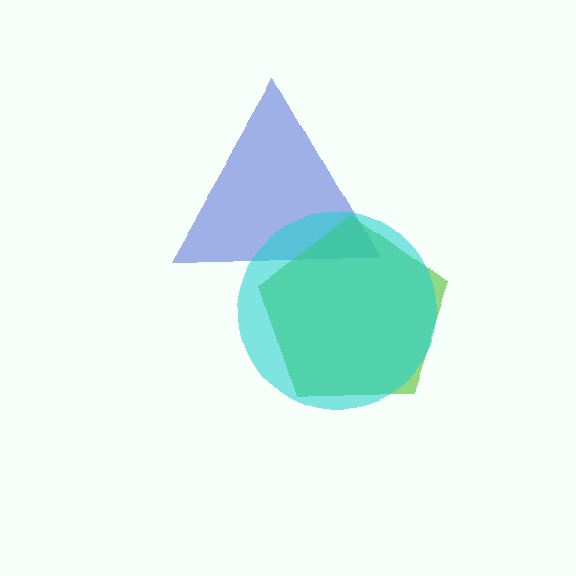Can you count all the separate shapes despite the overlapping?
Yes, there are 3 separate shapes.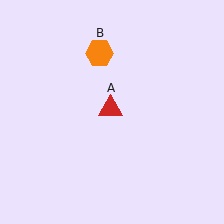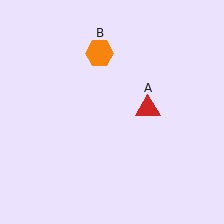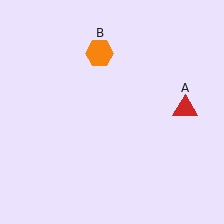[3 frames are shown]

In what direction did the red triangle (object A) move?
The red triangle (object A) moved right.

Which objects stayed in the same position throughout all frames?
Orange hexagon (object B) remained stationary.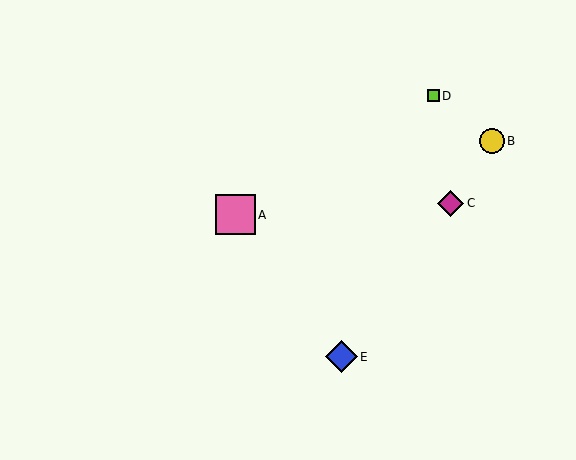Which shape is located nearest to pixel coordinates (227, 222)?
The pink square (labeled A) at (236, 215) is nearest to that location.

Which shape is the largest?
The pink square (labeled A) is the largest.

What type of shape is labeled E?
Shape E is a blue diamond.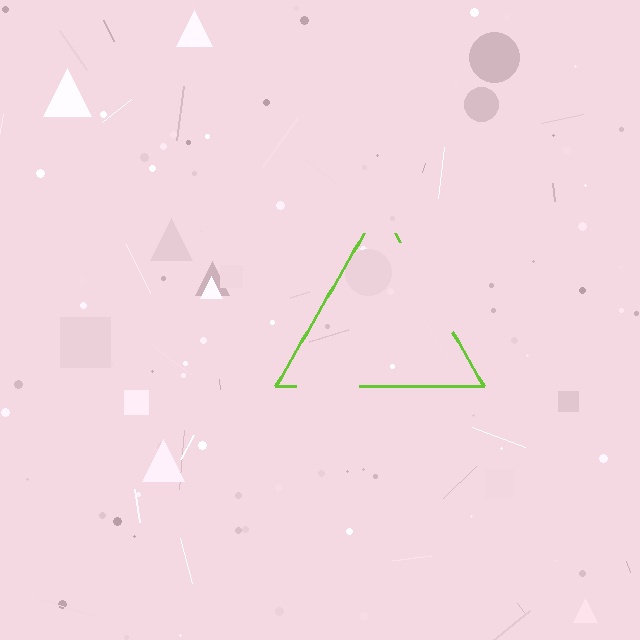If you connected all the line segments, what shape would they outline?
They would outline a triangle.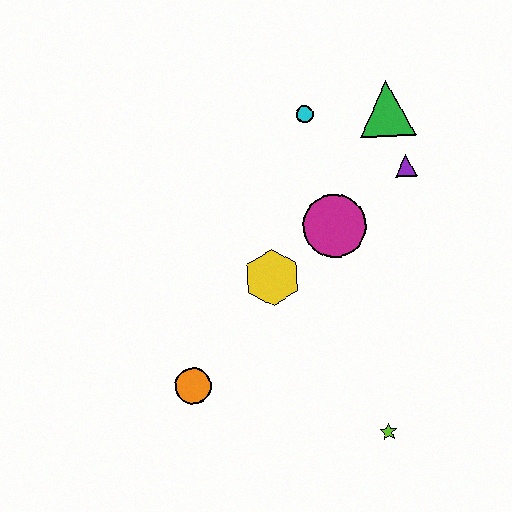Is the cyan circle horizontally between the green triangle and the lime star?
No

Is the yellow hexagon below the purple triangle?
Yes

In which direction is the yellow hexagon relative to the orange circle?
The yellow hexagon is above the orange circle.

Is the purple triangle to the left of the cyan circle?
No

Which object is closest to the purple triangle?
The green triangle is closest to the purple triangle.